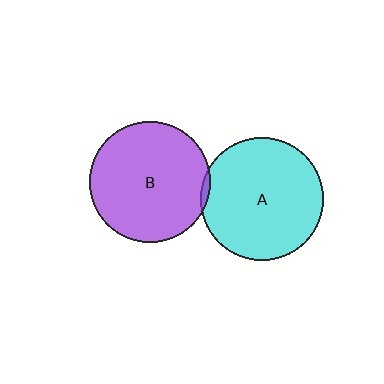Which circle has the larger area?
Circle A (cyan).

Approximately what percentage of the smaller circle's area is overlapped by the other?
Approximately 5%.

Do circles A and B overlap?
Yes.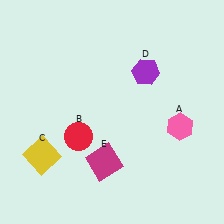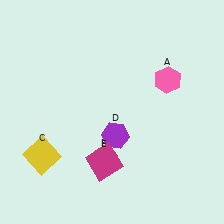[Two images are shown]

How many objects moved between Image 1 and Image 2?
3 objects moved between the two images.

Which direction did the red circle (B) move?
The red circle (B) moved right.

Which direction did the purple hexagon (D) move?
The purple hexagon (D) moved down.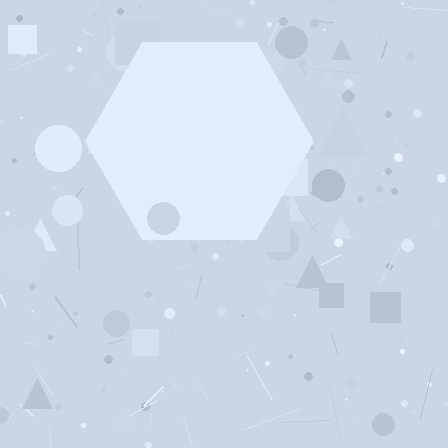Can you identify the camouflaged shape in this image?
The camouflaged shape is a hexagon.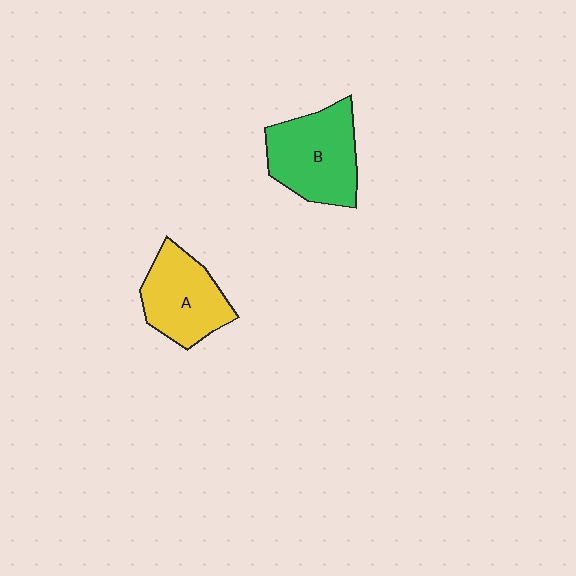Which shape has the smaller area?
Shape A (yellow).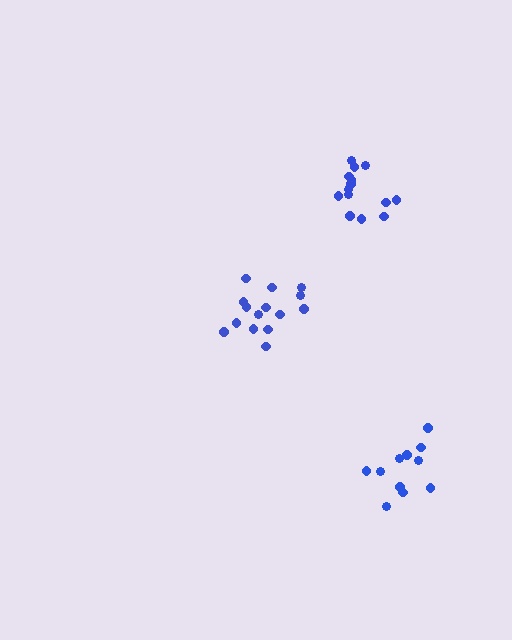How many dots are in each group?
Group 1: 11 dots, Group 2: 14 dots, Group 3: 15 dots (40 total).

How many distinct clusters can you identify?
There are 3 distinct clusters.